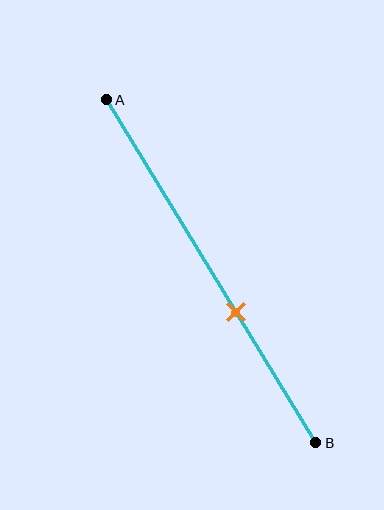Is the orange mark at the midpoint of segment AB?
No, the mark is at about 60% from A, not at the 50% midpoint.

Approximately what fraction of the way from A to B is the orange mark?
The orange mark is approximately 60% of the way from A to B.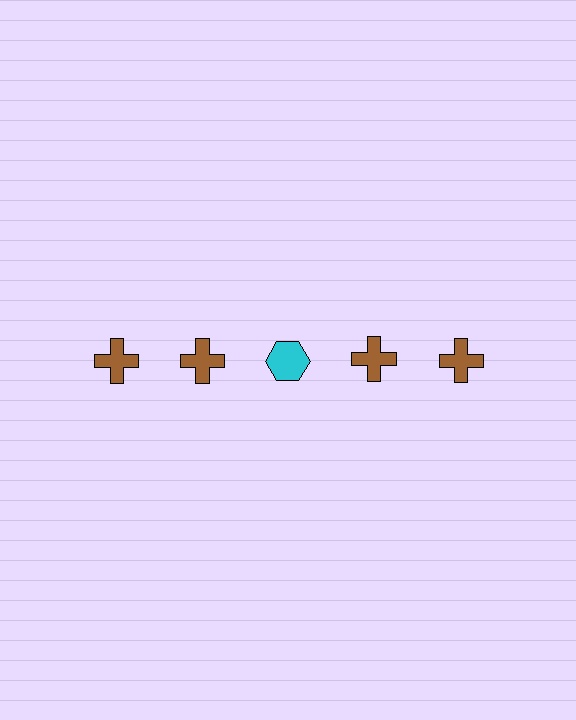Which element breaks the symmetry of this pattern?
The cyan hexagon in the top row, center column breaks the symmetry. All other shapes are brown crosses.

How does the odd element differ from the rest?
It differs in both color (cyan instead of brown) and shape (hexagon instead of cross).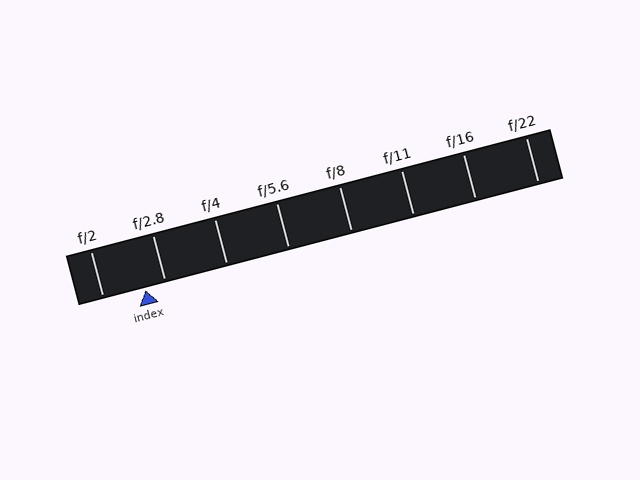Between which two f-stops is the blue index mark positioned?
The index mark is between f/2 and f/2.8.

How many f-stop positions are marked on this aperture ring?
There are 8 f-stop positions marked.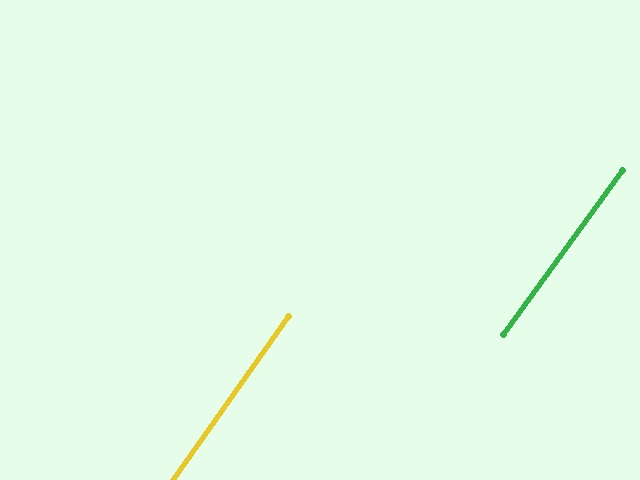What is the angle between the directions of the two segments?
Approximately 1 degree.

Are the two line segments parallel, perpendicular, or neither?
Parallel — their directions differ by only 1.0°.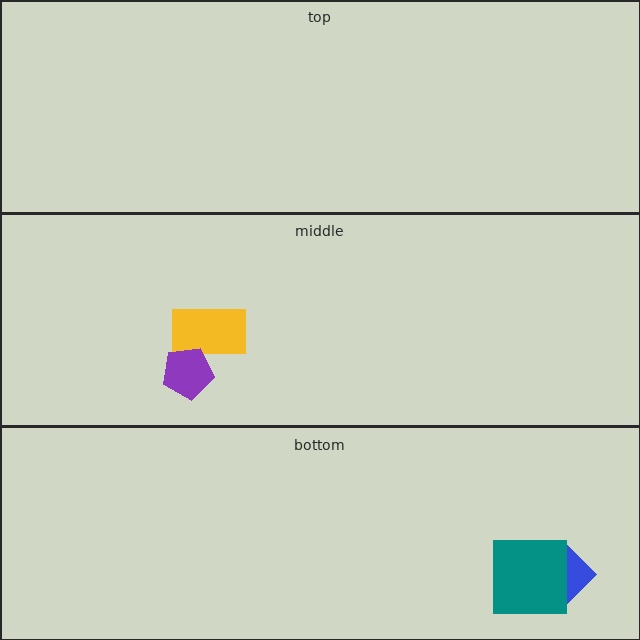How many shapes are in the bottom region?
2.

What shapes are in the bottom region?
The blue diamond, the teal square.